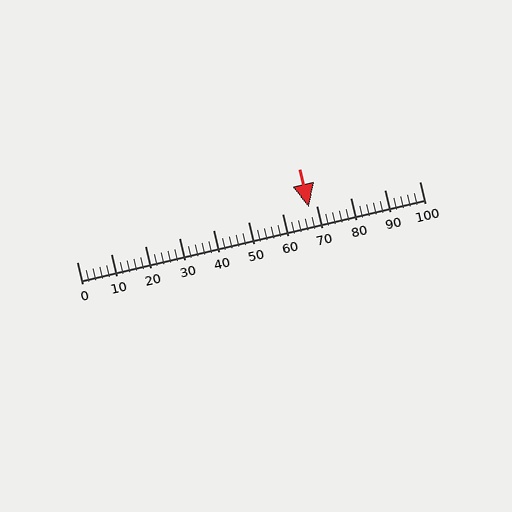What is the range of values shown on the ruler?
The ruler shows values from 0 to 100.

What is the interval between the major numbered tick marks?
The major tick marks are spaced 10 units apart.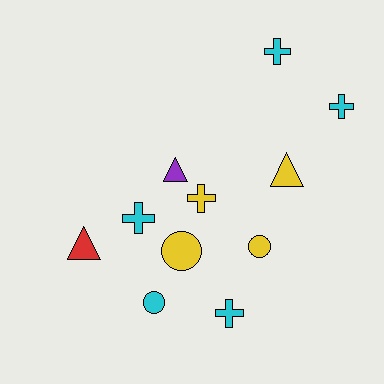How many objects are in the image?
There are 11 objects.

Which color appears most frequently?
Cyan, with 5 objects.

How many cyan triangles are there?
There are no cyan triangles.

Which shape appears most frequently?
Cross, with 5 objects.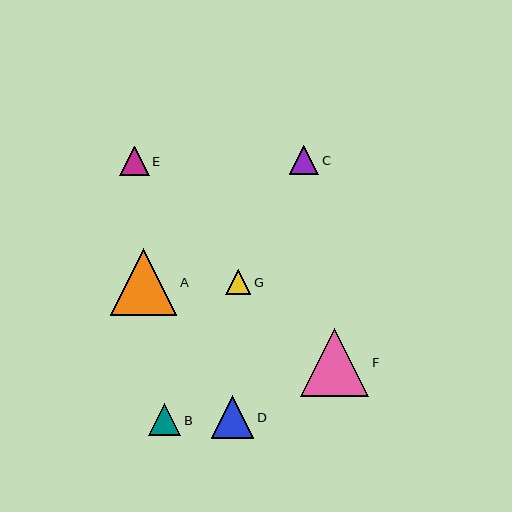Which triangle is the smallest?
Triangle G is the smallest with a size of approximately 25 pixels.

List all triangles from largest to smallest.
From largest to smallest: F, A, D, B, C, E, G.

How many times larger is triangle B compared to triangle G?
Triangle B is approximately 1.3 times the size of triangle G.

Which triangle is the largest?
Triangle F is the largest with a size of approximately 68 pixels.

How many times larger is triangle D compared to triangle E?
Triangle D is approximately 1.5 times the size of triangle E.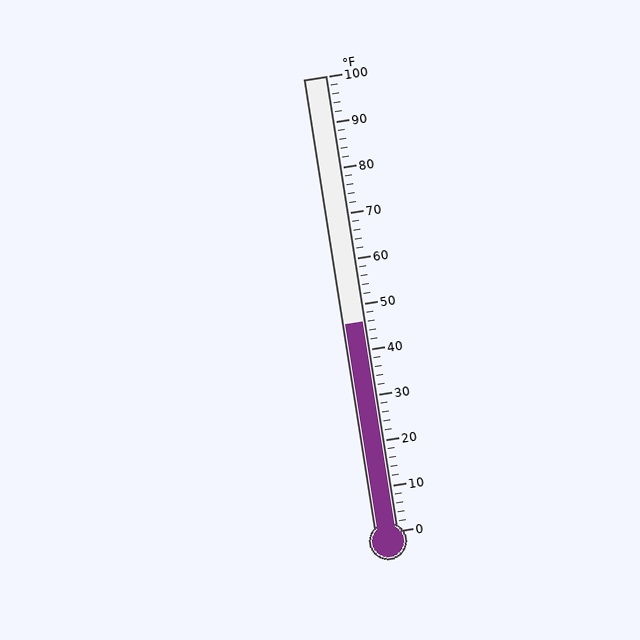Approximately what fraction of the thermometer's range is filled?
The thermometer is filled to approximately 45% of its range.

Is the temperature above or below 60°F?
The temperature is below 60°F.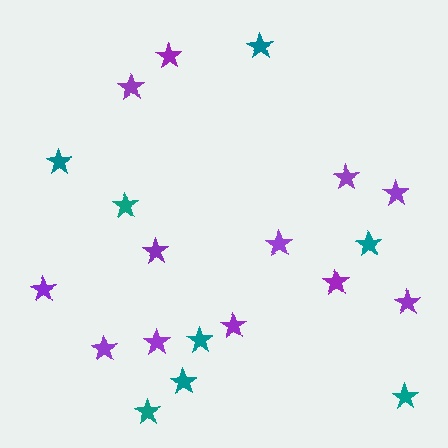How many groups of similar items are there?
There are 2 groups: one group of purple stars (12) and one group of teal stars (8).